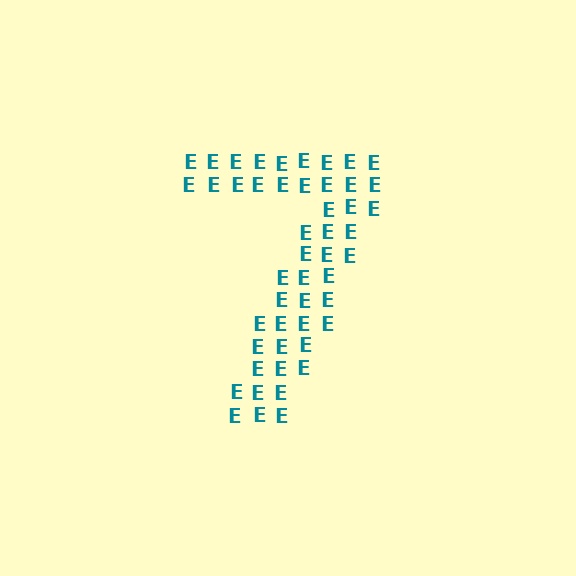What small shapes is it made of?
It is made of small letter E's.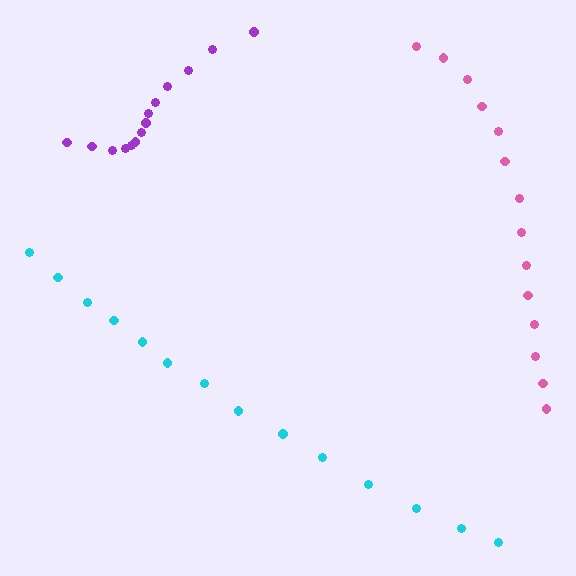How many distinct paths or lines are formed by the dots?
There are 3 distinct paths.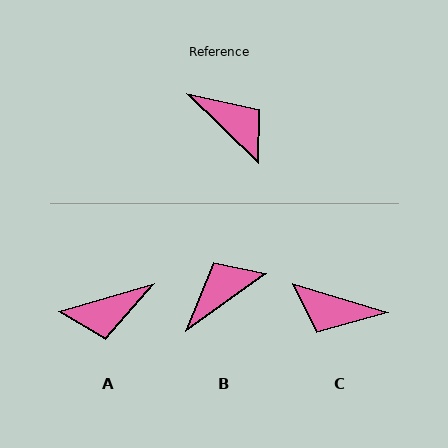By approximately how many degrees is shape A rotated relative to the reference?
Approximately 119 degrees clockwise.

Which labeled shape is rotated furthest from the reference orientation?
C, about 153 degrees away.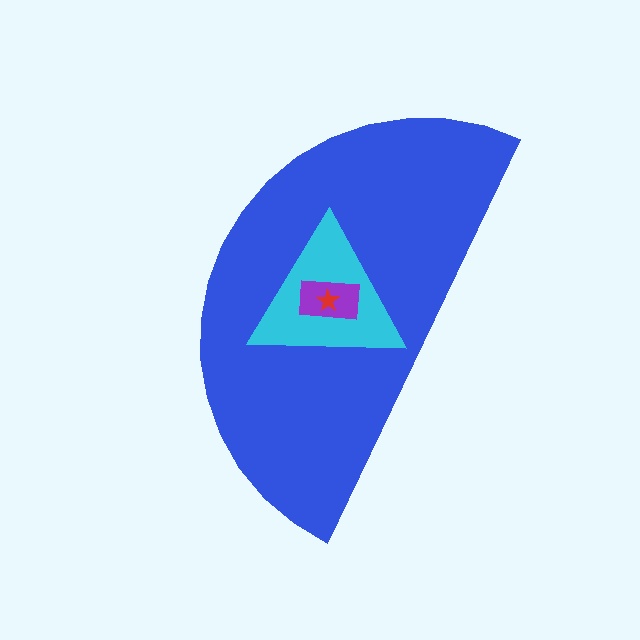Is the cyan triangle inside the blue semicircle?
Yes.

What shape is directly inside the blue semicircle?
The cyan triangle.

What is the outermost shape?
The blue semicircle.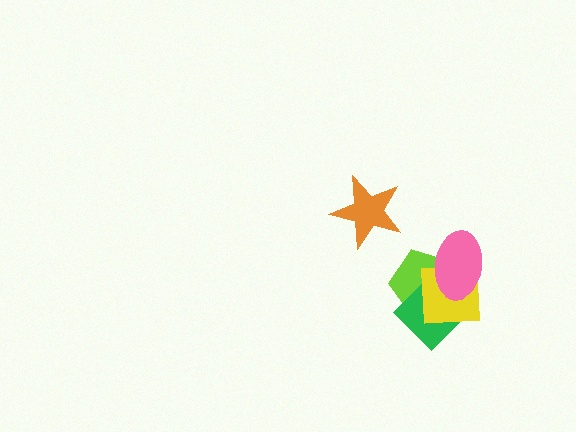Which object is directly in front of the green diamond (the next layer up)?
The yellow square is directly in front of the green diamond.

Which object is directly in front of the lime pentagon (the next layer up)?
The green diamond is directly in front of the lime pentagon.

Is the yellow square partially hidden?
Yes, it is partially covered by another shape.